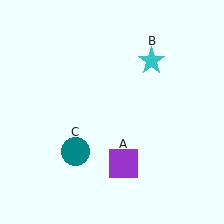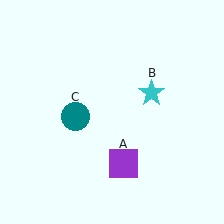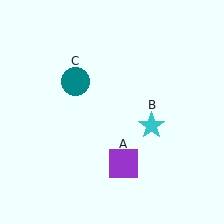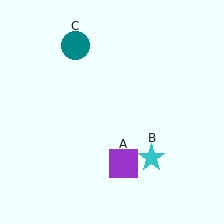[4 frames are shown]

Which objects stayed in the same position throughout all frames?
Purple square (object A) remained stationary.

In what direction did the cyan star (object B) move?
The cyan star (object B) moved down.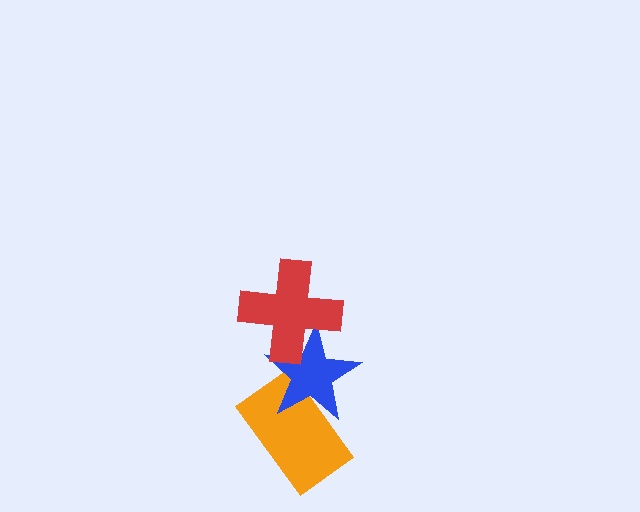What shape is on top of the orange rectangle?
The blue star is on top of the orange rectangle.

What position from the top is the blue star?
The blue star is 2nd from the top.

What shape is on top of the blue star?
The red cross is on top of the blue star.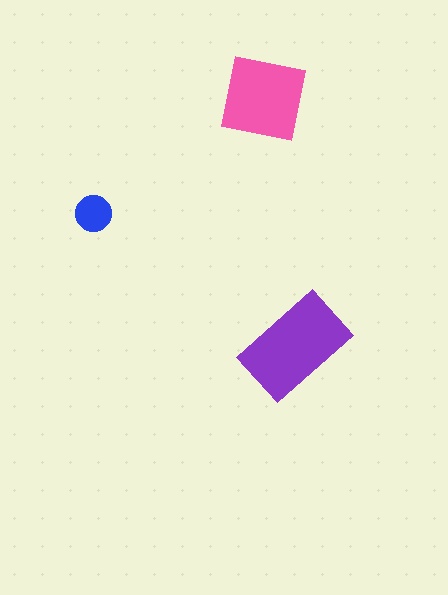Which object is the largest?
The purple rectangle.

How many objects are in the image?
There are 3 objects in the image.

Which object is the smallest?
The blue circle.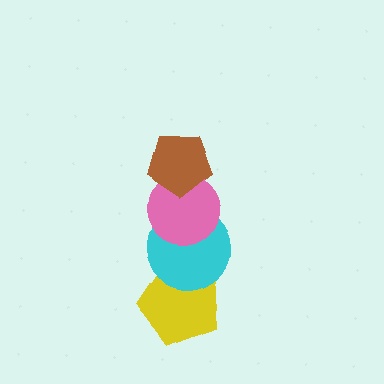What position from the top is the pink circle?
The pink circle is 2nd from the top.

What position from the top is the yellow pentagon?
The yellow pentagon is 4th from the top.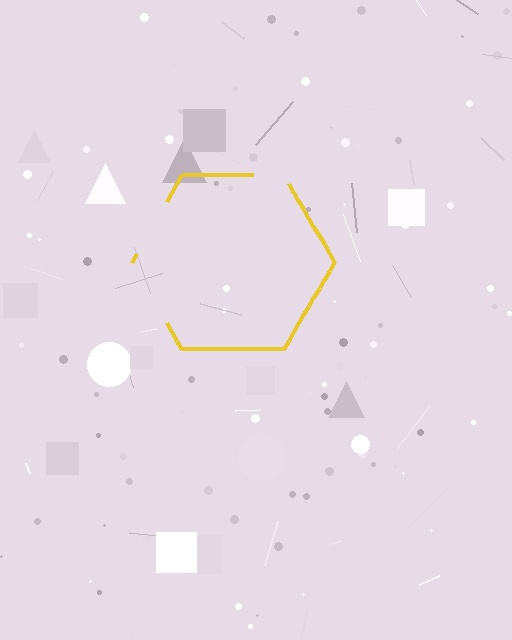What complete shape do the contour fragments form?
The contour fragments form a hexagon.